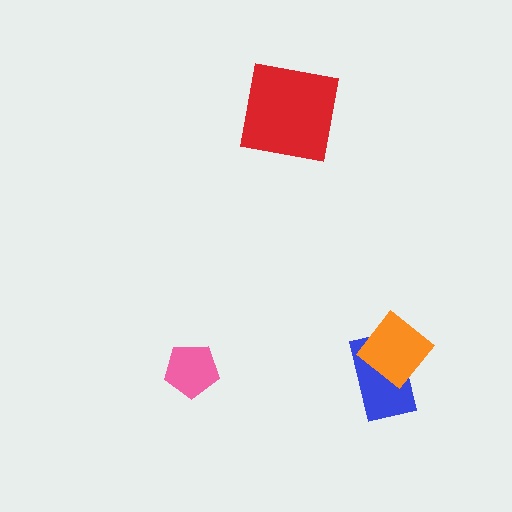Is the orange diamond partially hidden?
No, no other shape covers it.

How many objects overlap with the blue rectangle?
1 object overlaps with the blue rectangle.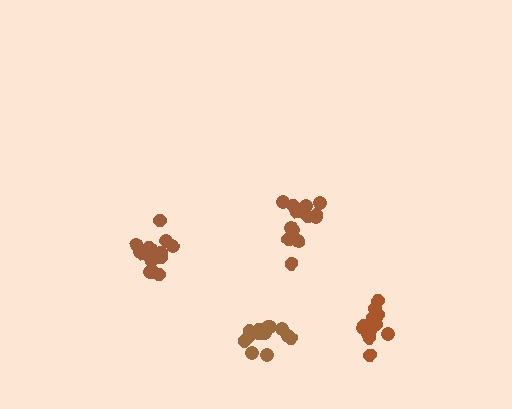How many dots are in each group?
Group 1: 17 dots, Group 2: 16 dots, Group 3: 16 dots, Group 4: 13 dots (62 total).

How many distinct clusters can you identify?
There are 4 distinct clusters.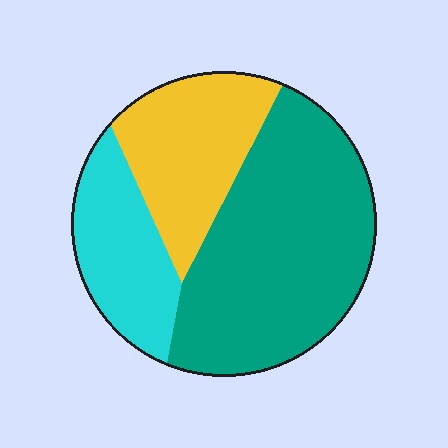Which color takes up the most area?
Teal, at roughly 55%.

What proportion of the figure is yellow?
Yellow covers about 25% of the figure.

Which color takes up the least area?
Cyan, at roughly 20%.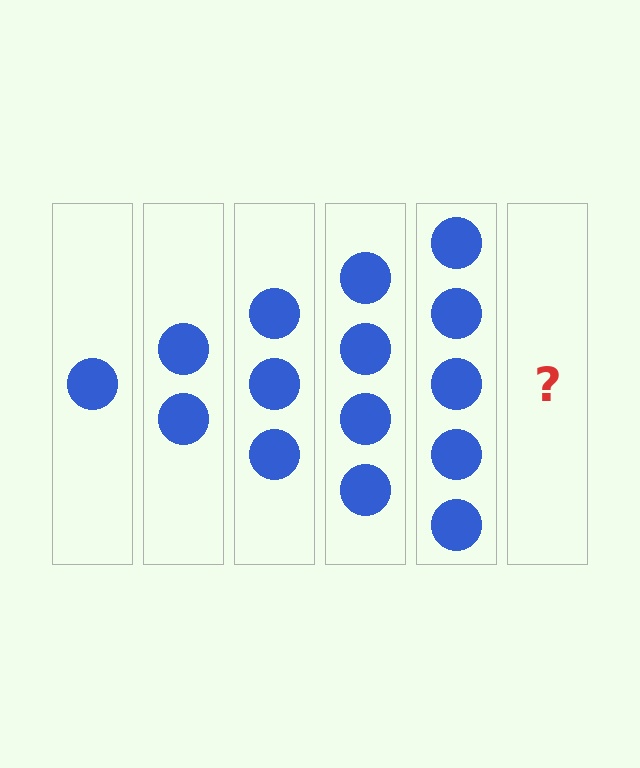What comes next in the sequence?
The next element should be 6 circles.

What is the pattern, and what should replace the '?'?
The pattern is that each step adds one more circle. The '?' should be 6 circles.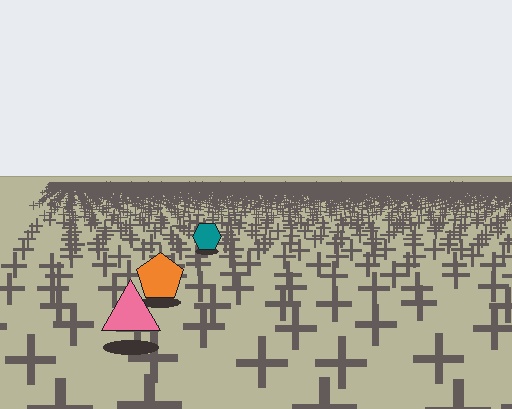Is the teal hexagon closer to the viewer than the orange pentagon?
No. The orange pentagon is closer — you can tell from the texture gradient: the ground texture is coarser near it.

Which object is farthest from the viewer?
The teal hexagon is farthest from the viewer. It appears smaller and the ground texture around it is denser.